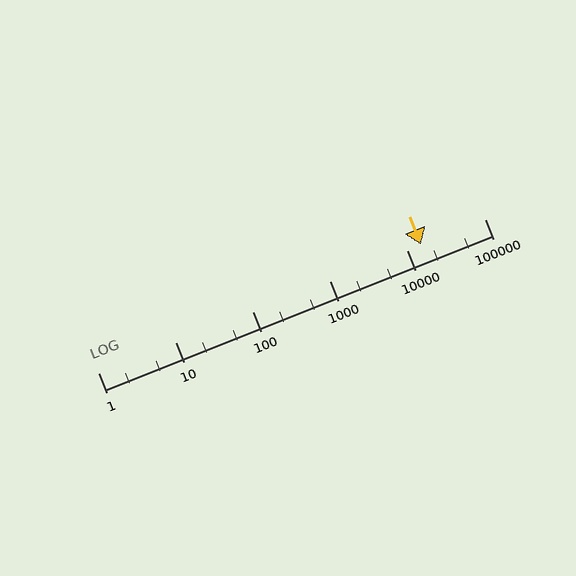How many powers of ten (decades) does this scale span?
The scale spans 5 decades, from 1 to 100000.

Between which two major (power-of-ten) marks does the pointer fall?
The pointer is between 10000 and 100000.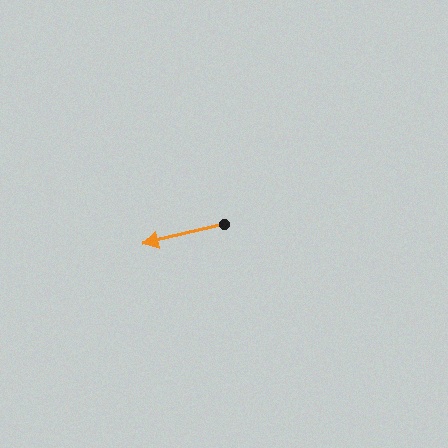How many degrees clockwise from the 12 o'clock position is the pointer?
Approximately 256 degrees.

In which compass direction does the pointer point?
West.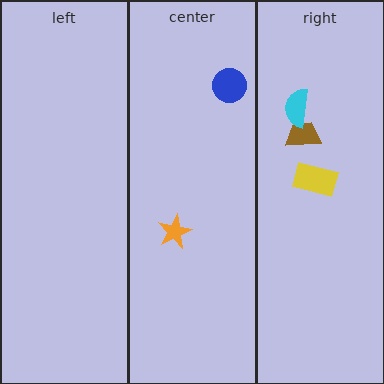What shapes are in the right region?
The brown trapezoid, the cyan semicircle, the yellow rectangle.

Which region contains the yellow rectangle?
The right region.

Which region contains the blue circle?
The center region.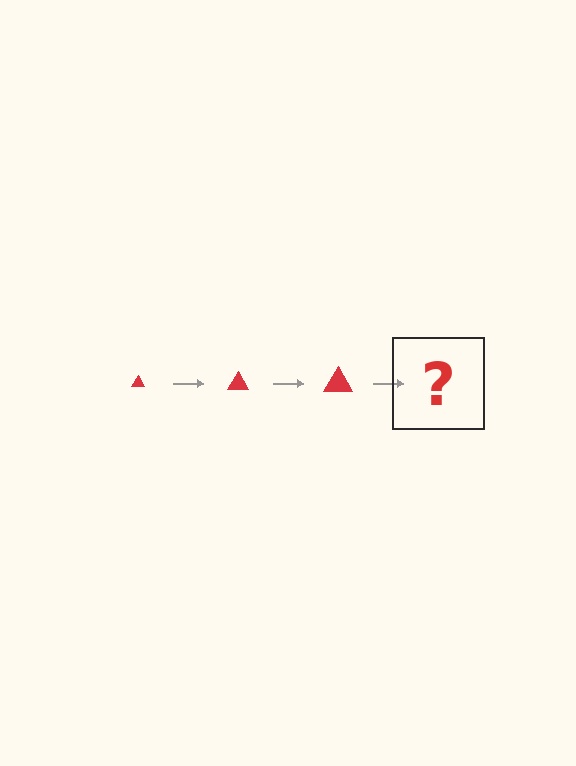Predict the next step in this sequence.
The next step is a red triangle, larger than the previous one.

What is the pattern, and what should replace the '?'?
The pattern is that the triangle gets progressively larger each step. The '?' should be a red triangle, larger than the previous one.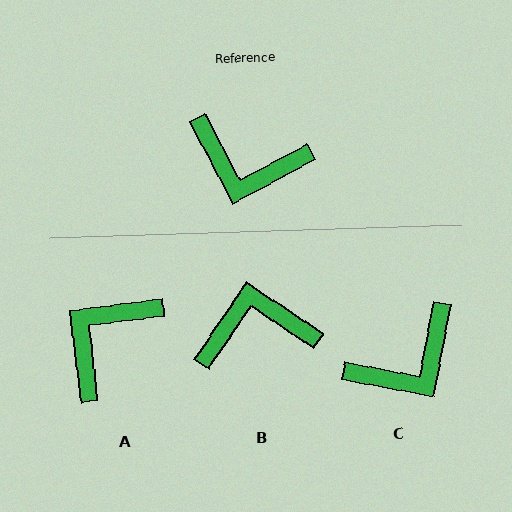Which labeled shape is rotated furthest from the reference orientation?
B, about 152 degrees away.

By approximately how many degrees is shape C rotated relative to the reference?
Approximately 51 degrees counter-clockwise.